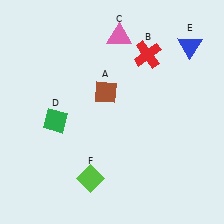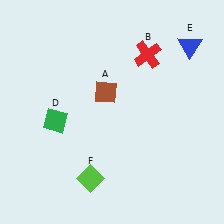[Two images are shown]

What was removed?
The pink triangle (C) was removed in Image 2.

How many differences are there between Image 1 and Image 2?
There is 1 difference between the two images.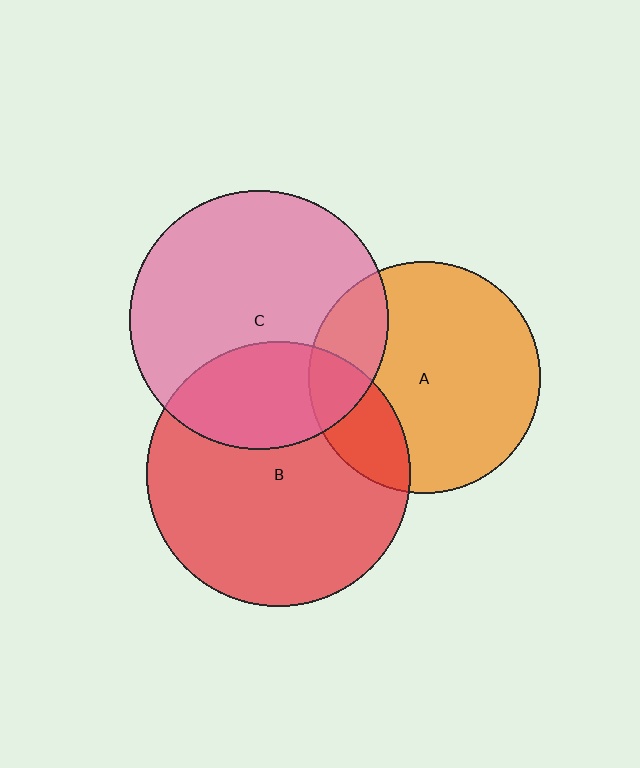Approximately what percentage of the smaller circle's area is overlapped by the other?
Approximately 20%.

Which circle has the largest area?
Circle B (red).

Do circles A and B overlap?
Yes.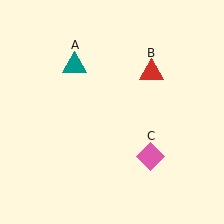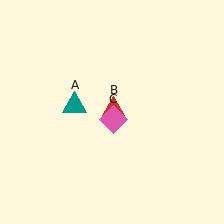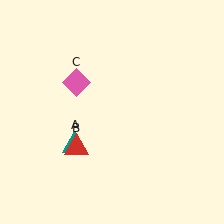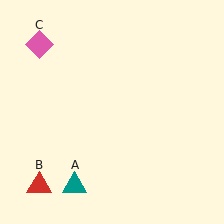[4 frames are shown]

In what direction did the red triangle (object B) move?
The red triangle (object B) moved down and to the left.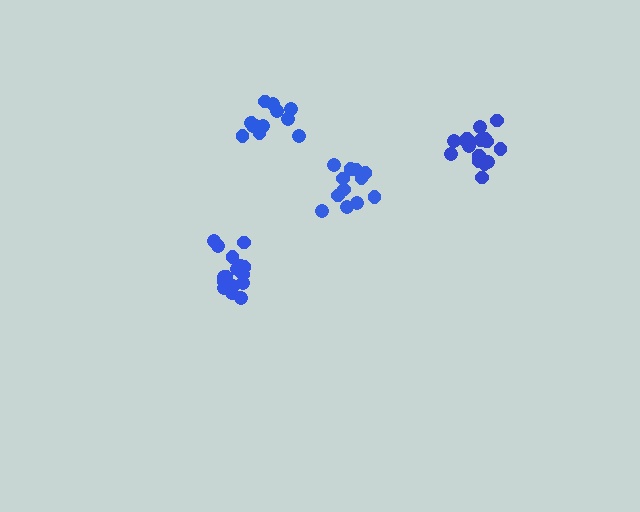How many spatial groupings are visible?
There are 4 spatial groupings.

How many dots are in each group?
Group 1: 12 dots, Group 2: 16 dots, Group 3: 17 dots, Group 4: 13 dots (58 total).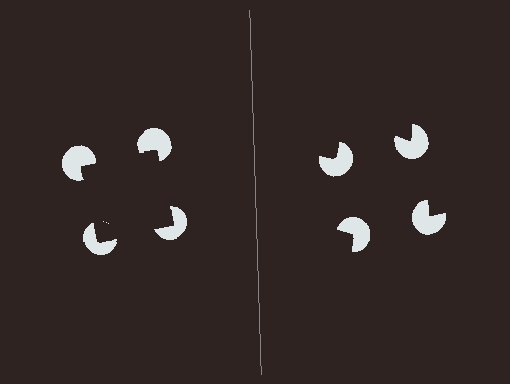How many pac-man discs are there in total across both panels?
8 — 4 on each side.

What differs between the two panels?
The pac-man discs are positioned identically on both sides; only the wedge orientations differ. On the left they align to a square; on the right they are misaligned.